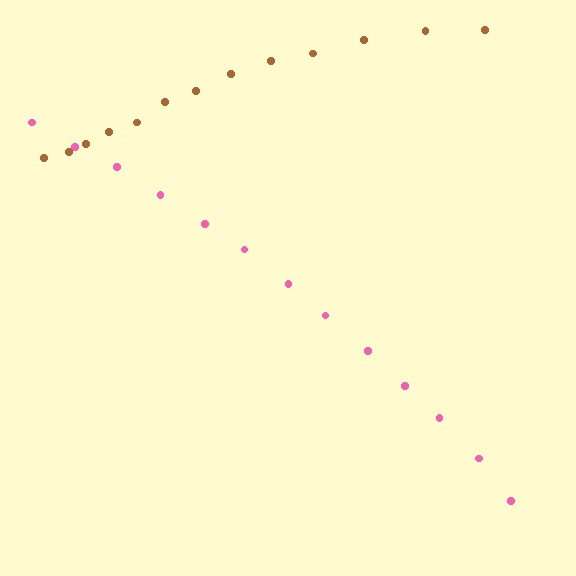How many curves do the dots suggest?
There are 2 distinct paths.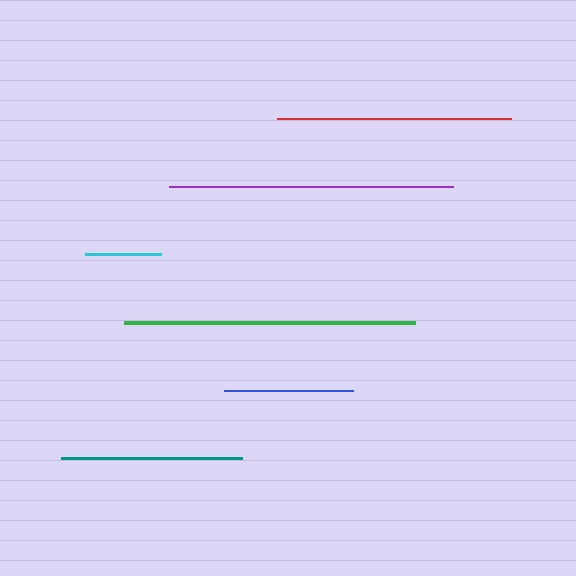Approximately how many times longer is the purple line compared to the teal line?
The purple line is approximately 1.6 times the length of the teal line.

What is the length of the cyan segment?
The cyan segment is approximately 76 pixels long.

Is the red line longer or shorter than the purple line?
The purple line is longer than the red line.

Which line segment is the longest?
The green line is the longest at approximately 290 pixels.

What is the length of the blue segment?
The blue segment is approximately 130 pixels long.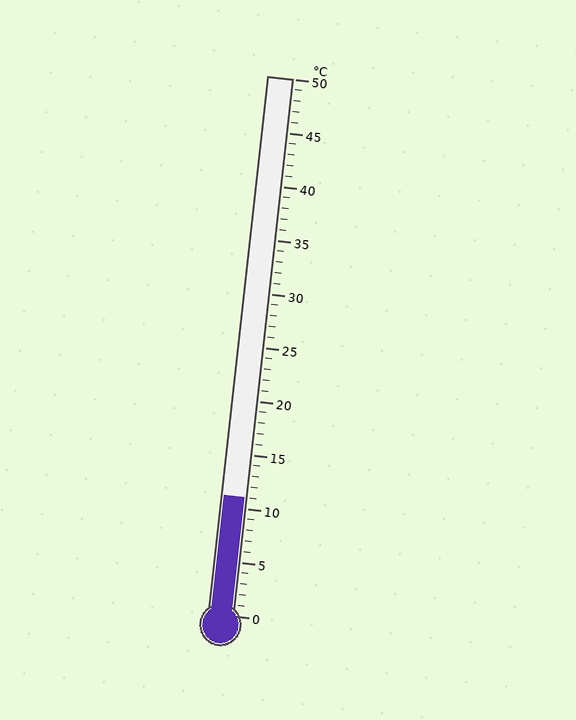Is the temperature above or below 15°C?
The temperature is below 15°C.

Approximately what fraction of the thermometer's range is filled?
The thermometer is filled to approximately 20% of its range.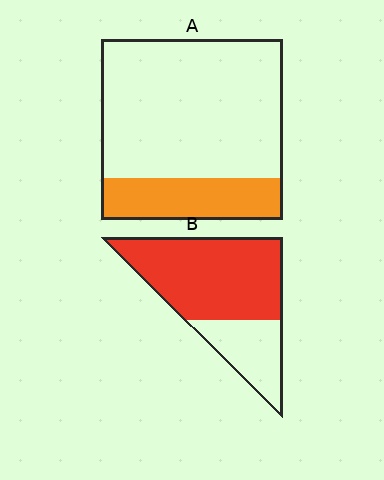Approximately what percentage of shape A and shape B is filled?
A is approximately 25% and B is approximately 70%.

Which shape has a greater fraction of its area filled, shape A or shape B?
Shape B.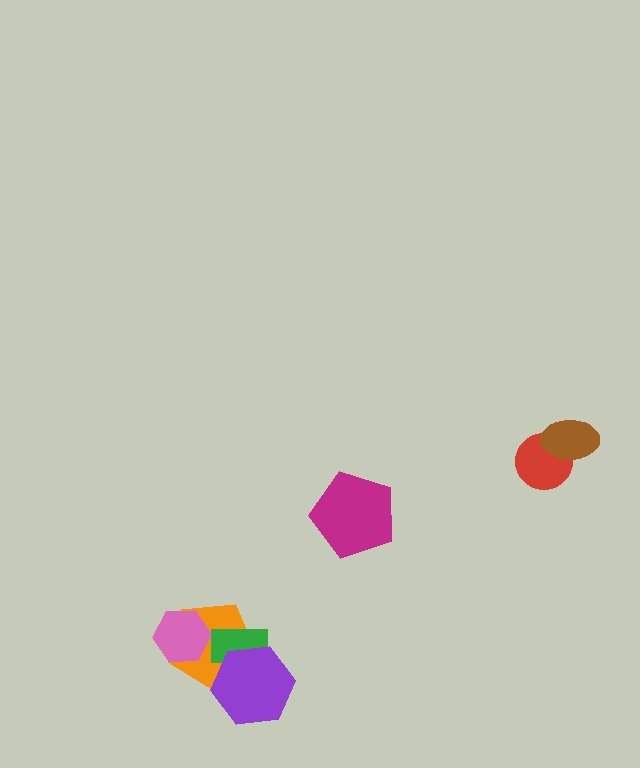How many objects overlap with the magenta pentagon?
0 objects overlap with the magenta pentagon.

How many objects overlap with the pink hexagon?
1 object overlaps with the pink hexagon.